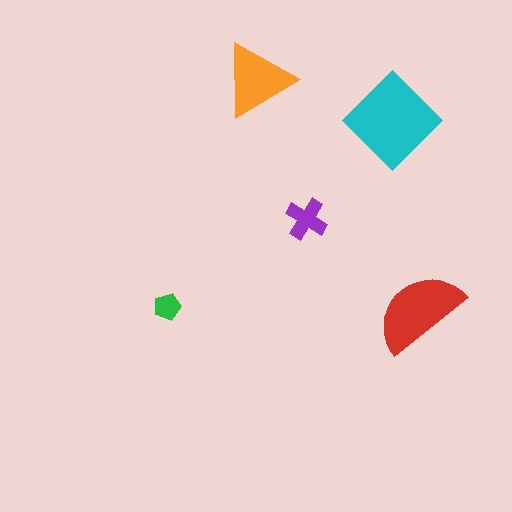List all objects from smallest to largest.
The green pentagon, the purple cross, the orange triangle, the red semicircle, the cyan diamond.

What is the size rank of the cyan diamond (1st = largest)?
1st.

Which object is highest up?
The orange triangle is topmost.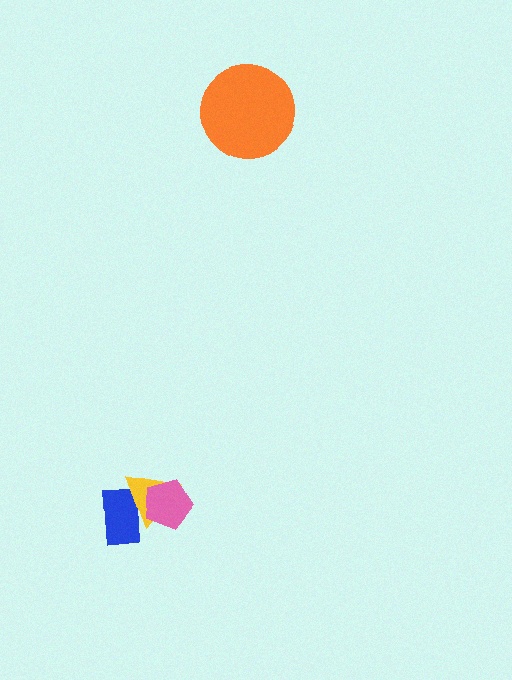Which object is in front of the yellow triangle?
The pink pentagon is in front of the yellow triangle.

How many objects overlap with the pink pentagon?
1 object overlaps with the pink pentagon.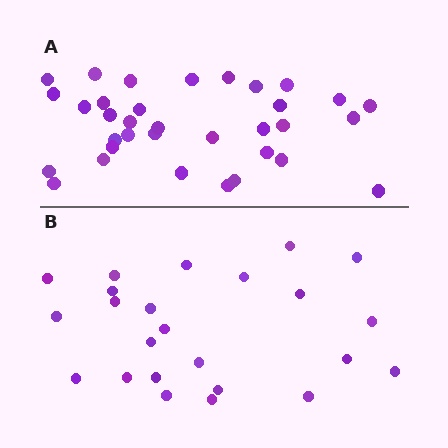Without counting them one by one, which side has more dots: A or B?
Region A (the top region) has more dots.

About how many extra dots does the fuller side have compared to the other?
Region A has roughly 10 or so more dots than region B.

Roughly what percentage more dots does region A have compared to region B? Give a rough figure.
About 40% more.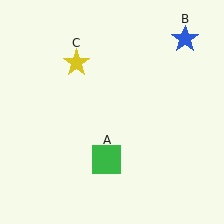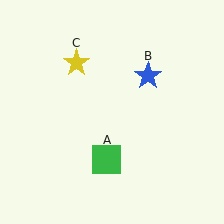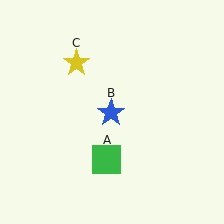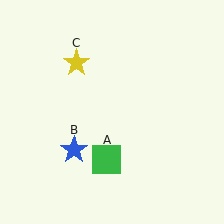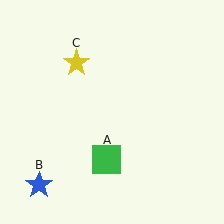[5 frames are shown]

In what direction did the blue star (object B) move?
The blue star (object B) moved down and to the left.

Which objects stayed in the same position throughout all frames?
Green square (object A) and yellow star (object C) remained stationary.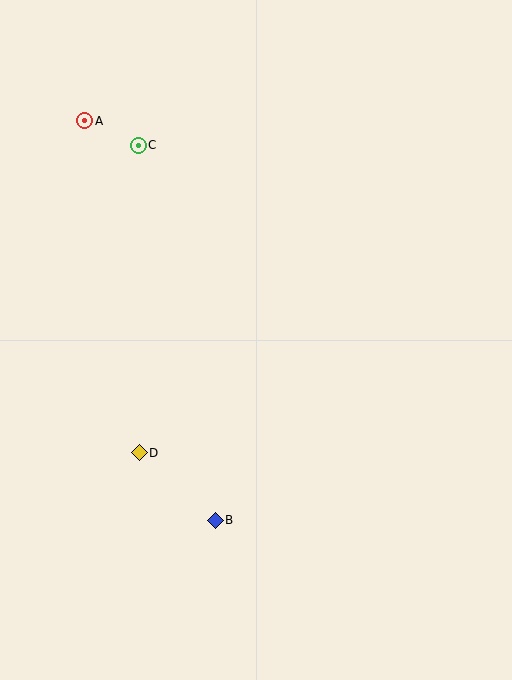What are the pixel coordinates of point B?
Point B is at (215, 520).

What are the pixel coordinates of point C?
Point C is at (138, 145).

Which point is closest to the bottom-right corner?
Point B is closest to the bottom-right corner.